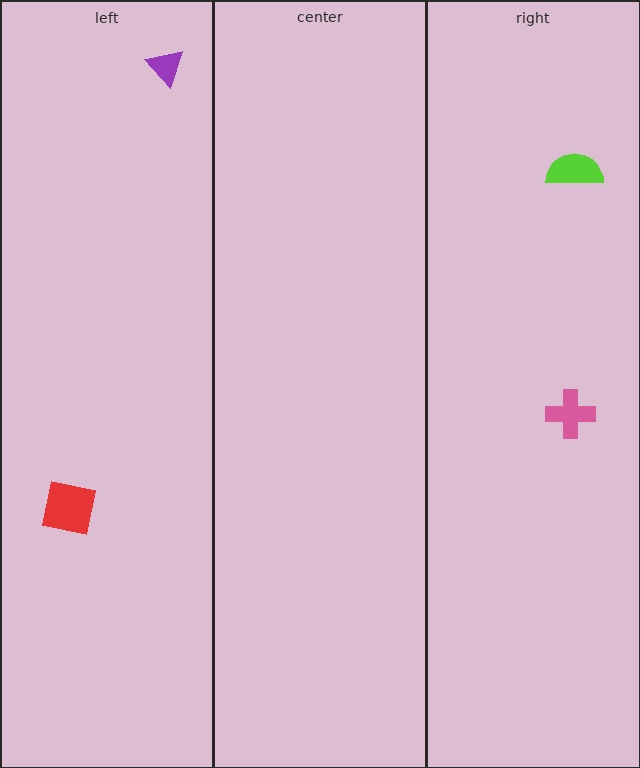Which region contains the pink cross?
The right region.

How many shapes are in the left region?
2.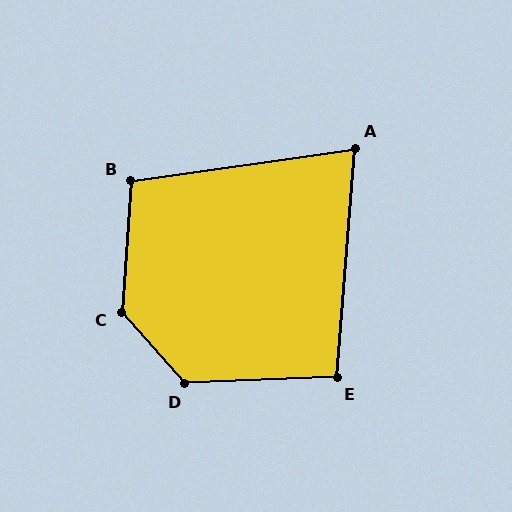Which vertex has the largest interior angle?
C, at approximately 134 degrees.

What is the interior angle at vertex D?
Approximately 129 degrees (obtuse).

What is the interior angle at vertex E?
Approximately 97 degrees (obtuse).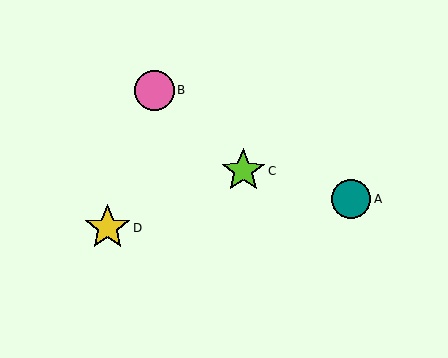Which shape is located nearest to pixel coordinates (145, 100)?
The pink circle (labeled B) at (154, 90) is nearest to that location.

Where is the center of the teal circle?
The center of the teal circle is at (351, 199).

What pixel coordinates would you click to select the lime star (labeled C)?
Click at (243, 171) to select the lime star C.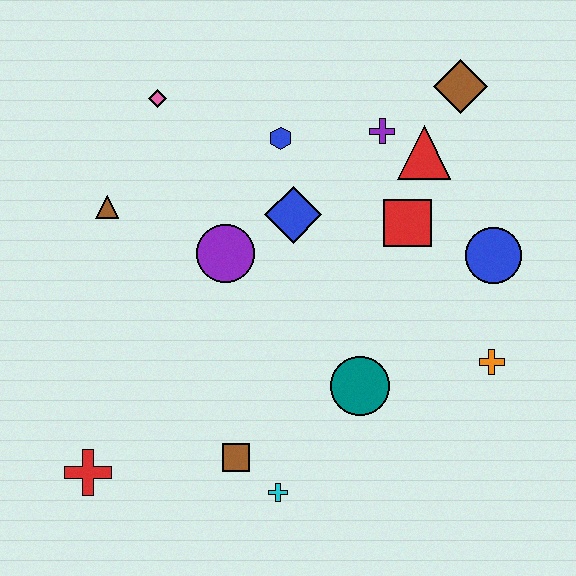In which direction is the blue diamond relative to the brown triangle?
The blue diamond is to the right of the brown triangle.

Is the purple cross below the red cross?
No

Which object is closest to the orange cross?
The blue circle is closest to the orange cross.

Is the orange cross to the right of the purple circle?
Yes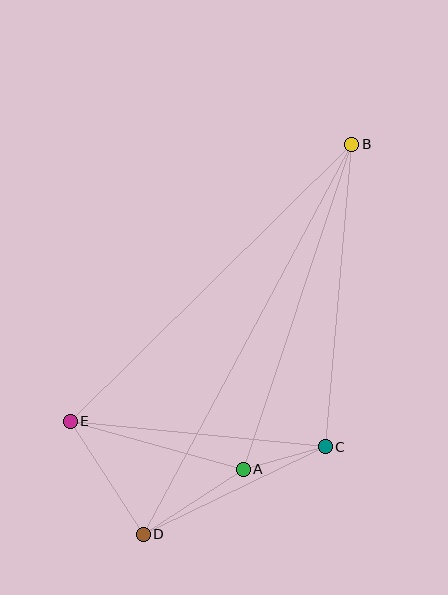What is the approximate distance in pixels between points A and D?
The distance between A and D is approximately 120 pixels.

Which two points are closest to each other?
Points A and C are closest to each other.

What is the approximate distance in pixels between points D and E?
The distance between D and E is approximately 134 pixels.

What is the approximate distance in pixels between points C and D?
The distance between C and D is approximately 202 pixels.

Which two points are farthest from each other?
Points B and D are farthest from each other.